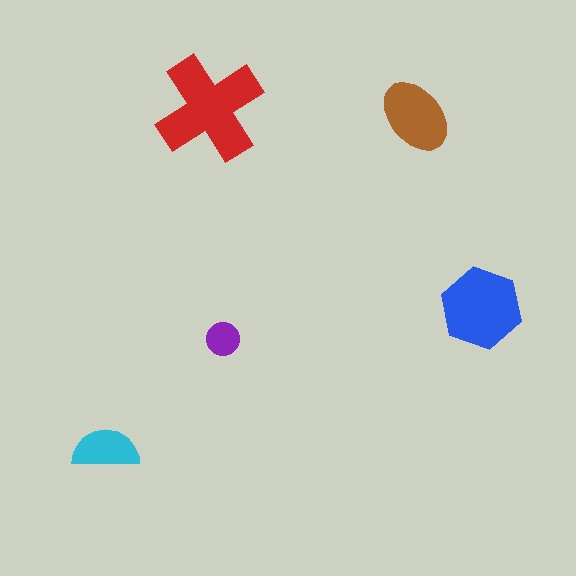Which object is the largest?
The red cross.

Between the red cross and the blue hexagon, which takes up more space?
The red cross.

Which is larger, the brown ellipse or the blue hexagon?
The blue hexagon.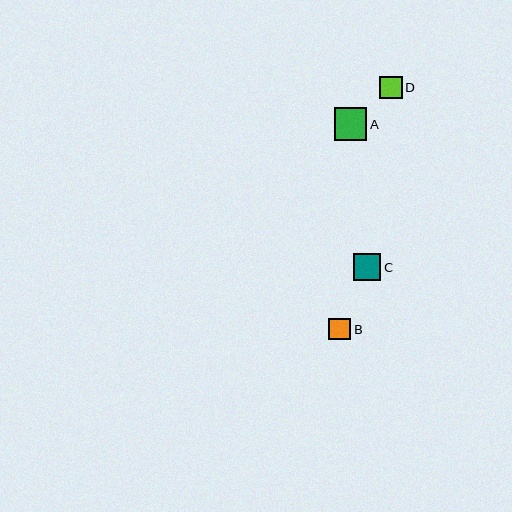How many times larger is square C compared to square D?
Square C is approximately 1.2 times the size of square D.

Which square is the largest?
Square A is the largest with a size of approximately 32 pixels.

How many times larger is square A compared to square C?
Square A is approximately 1.2 times the size of square C.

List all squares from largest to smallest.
From largest to smallest: A, C, D, B.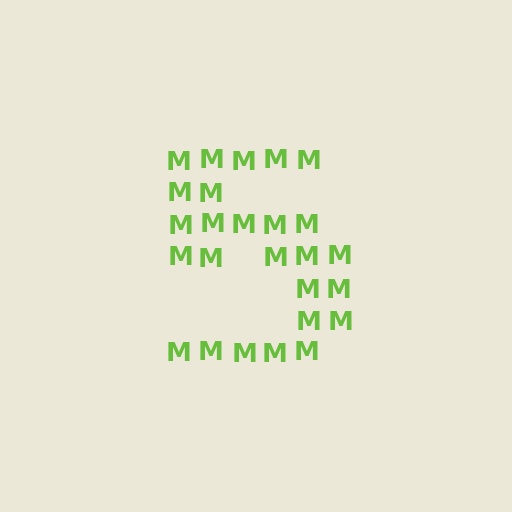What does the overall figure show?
The overall figure shows the digit 5.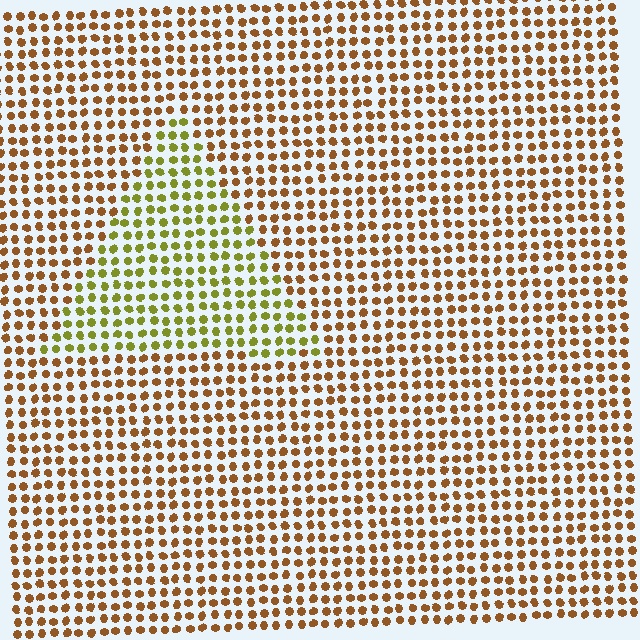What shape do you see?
I see a triangle.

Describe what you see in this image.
The image is filled with small brown elements in a uniform arrangement. A triangle-shaped region is visible where the elements are tinted to a slightly different hue, forming a subtle color boundary.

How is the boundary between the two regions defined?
The boundary is defined purely by a slight shift in hue (about 43 degrees). Spacing, size, and orientation are identical on both sides.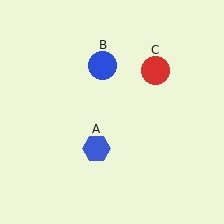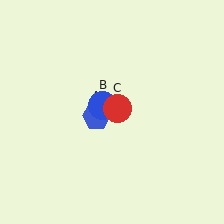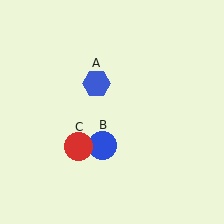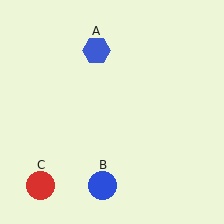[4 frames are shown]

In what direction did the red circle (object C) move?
The red circle (object C) moved down and to the left.